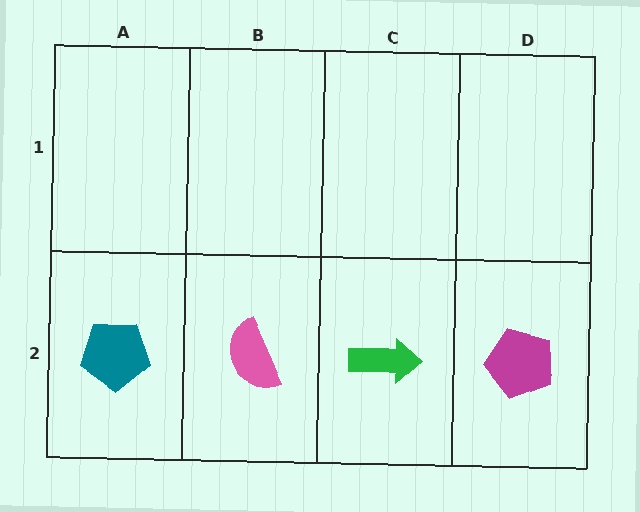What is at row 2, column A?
A teal pentagon.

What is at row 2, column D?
A magenta pentagon.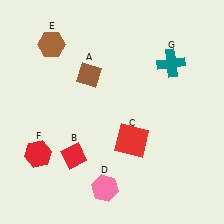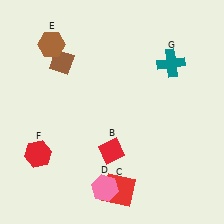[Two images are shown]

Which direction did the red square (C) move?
The red square (C) moved down.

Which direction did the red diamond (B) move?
The red diamond (B) moved right.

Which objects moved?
The objects that moved are: the brown diamond (A), the red diamond (B), the red square (C).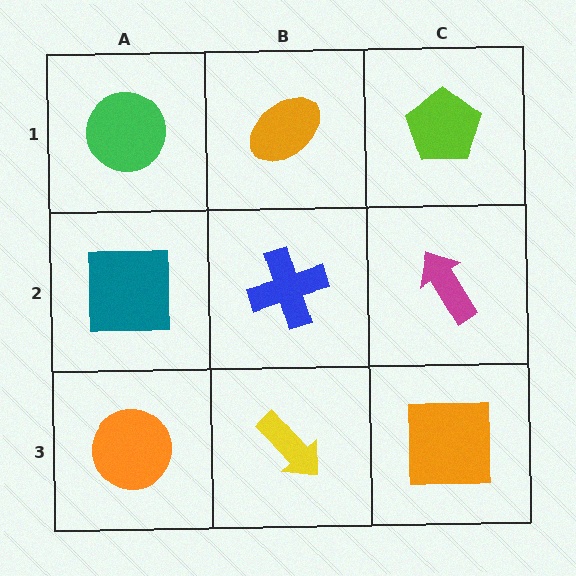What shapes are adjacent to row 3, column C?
A magenta arrow (row 2, column C), a yellow arrow (row 3, column B).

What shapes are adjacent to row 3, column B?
A blue cross (row 2, column B), an orange circle (row 3, column A), an orange square (row 3, column C).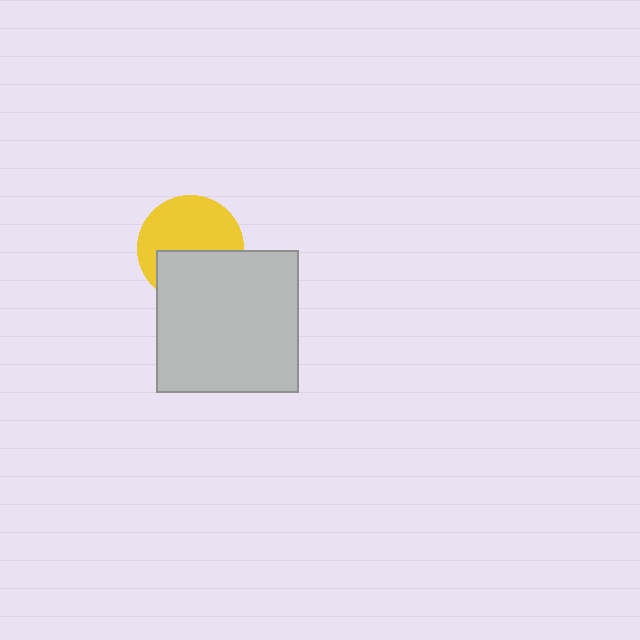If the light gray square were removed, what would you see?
You would see the complete yellow circle.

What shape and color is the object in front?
The object in front is a light gray square.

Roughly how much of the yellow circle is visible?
About half of it is visible (roughly 57%).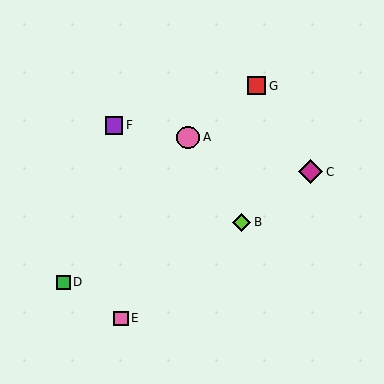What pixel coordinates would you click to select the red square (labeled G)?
Click at (257, 86) to select the red square G.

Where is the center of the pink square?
The center of the pink square is at (121, 318).